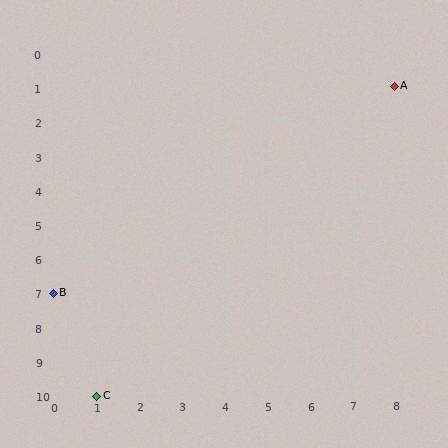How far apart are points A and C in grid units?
Points A and C are 7 columns and 9 rows apart (about 11.4 grid units diagonally).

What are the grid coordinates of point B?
Point B is at grid coordinates (0, 7).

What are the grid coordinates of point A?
Point A is at grid coordinates (8, 1).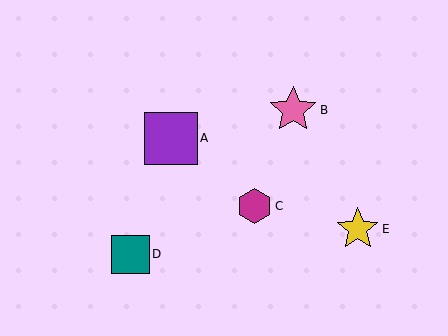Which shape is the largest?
The purple square (labeled A) is the largest.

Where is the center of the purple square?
The center of the purple square is at (171, 138).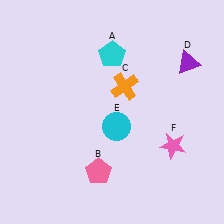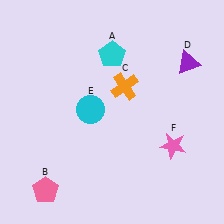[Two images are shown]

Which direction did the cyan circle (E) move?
The cyan circle (E) moved left.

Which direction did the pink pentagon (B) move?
The pink pentagon (B) moved left.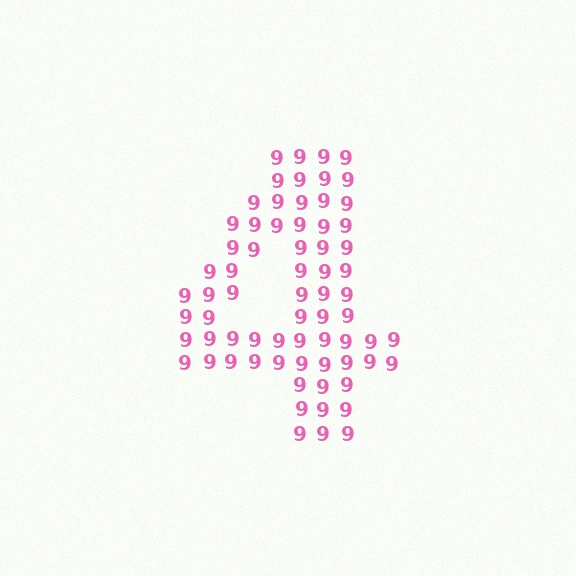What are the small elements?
The small elements are digit 9's.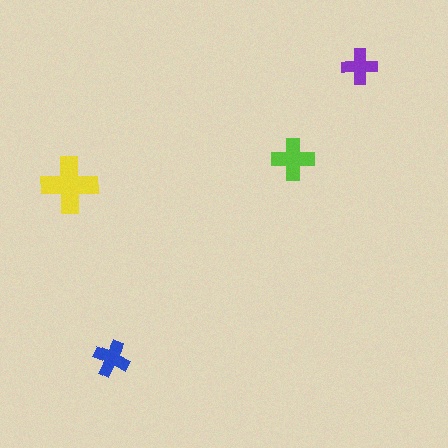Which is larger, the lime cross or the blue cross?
The lime one.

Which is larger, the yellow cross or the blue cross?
The yellow one.